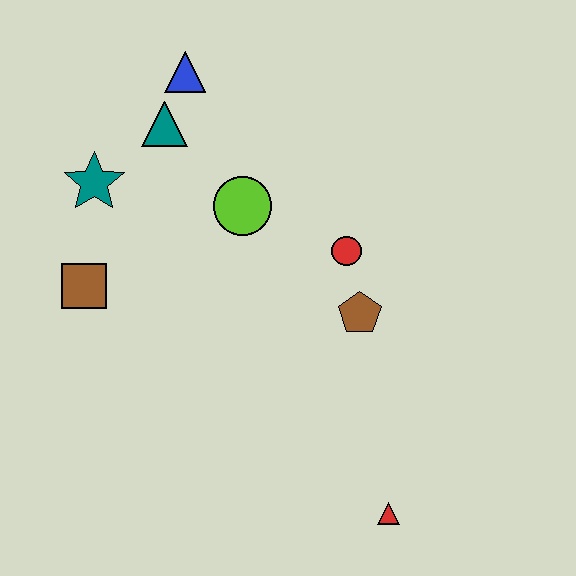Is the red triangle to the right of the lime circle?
Yes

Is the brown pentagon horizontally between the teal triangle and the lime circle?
No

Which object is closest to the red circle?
The brown pentagon is closest to the red circle.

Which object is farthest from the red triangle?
The blue triangle is farthest from the red triangle.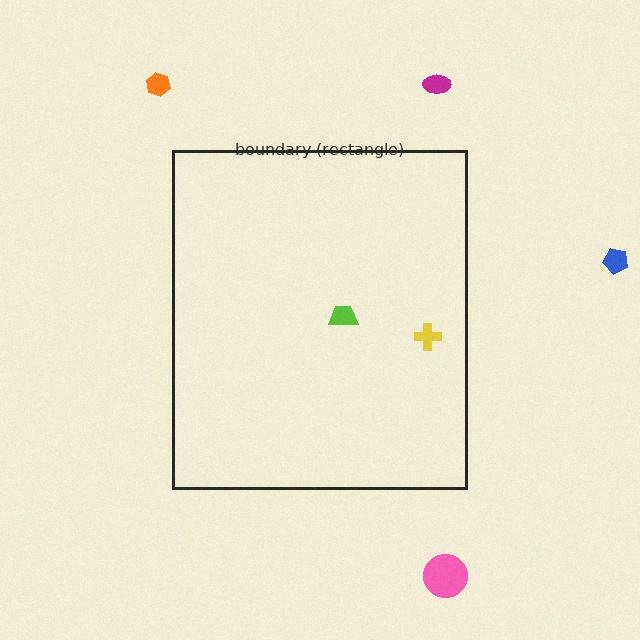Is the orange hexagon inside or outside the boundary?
Outside.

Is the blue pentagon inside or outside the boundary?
Outside.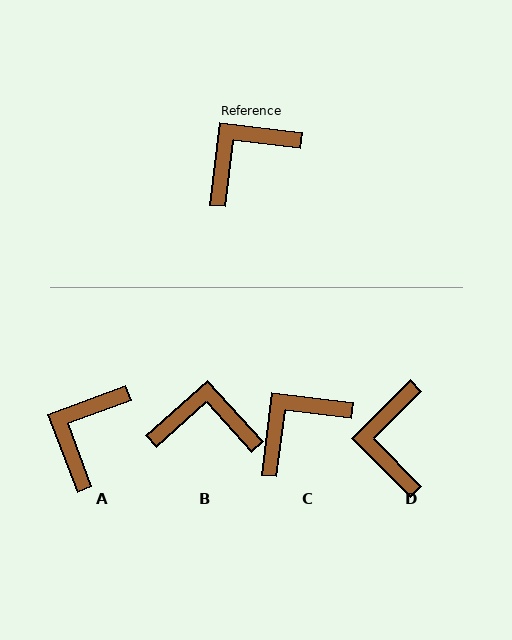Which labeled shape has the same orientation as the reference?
C.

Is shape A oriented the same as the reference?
No, it is off by about 28 degrees.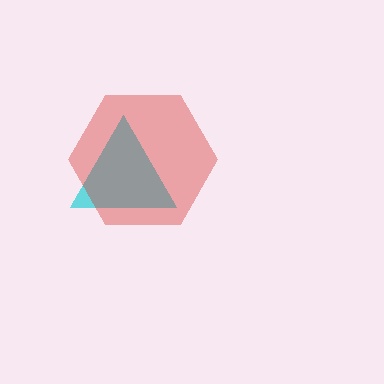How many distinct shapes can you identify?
There are 2 distinct shapes: a cyan triangle, a red hexagon.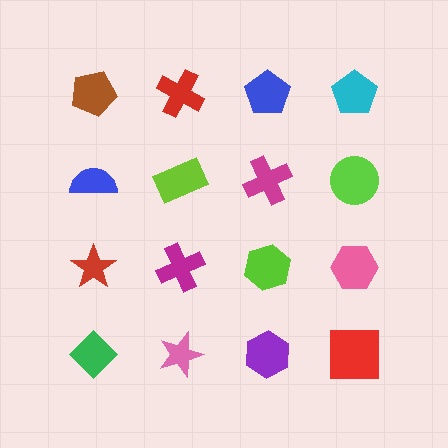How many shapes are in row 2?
4 shapes.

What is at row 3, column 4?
A pink hexagon.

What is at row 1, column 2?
A red cross.